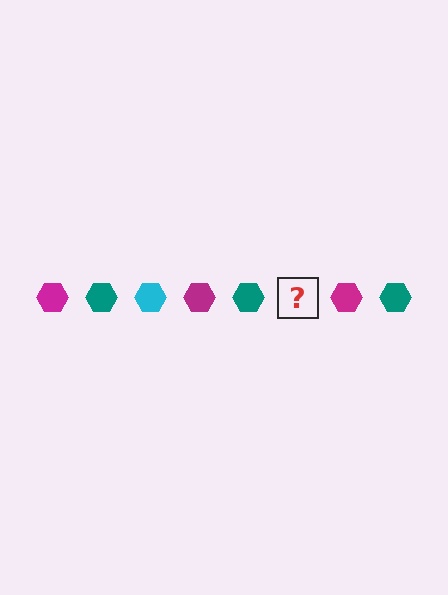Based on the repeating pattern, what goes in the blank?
The blank should be a cyan hexagon.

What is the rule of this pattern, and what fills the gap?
The rule is that the pattern cycles through magenta, teal, cyan hexagons. The gap should be filled with a cyan hexagon.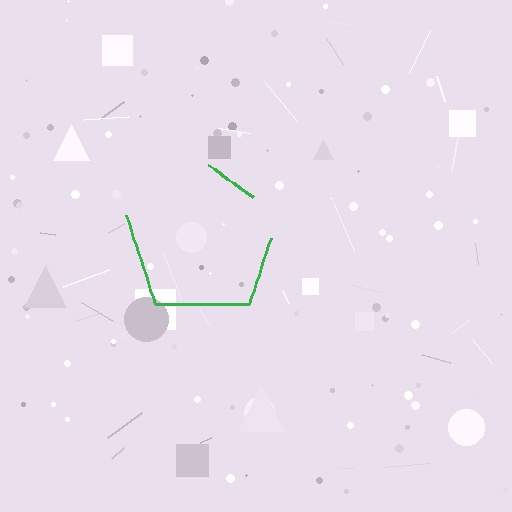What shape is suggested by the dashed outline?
The dashed outline suggests a pentagon.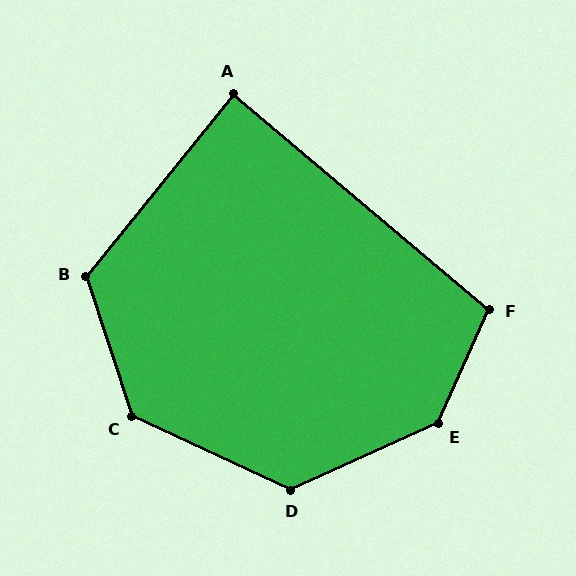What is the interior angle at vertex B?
Approximately 123 degrees (obtuse).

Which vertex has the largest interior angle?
E, at approximately 139 degrees.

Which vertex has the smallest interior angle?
A, at approximately 89 degrees.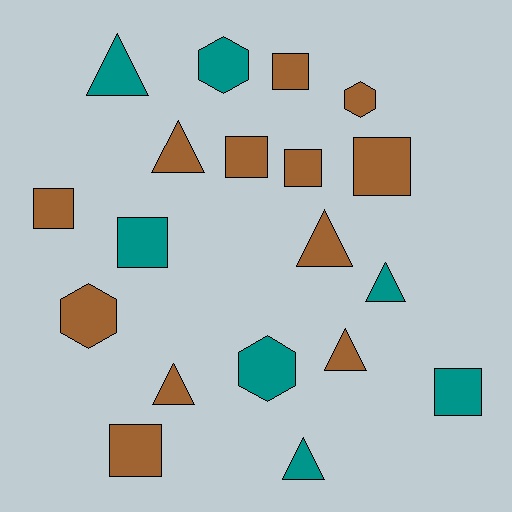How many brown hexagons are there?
There are 2 brown hexagons.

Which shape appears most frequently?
Square, with 8 objects.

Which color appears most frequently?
Brown, with 12 objects.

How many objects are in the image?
There are 19 objects.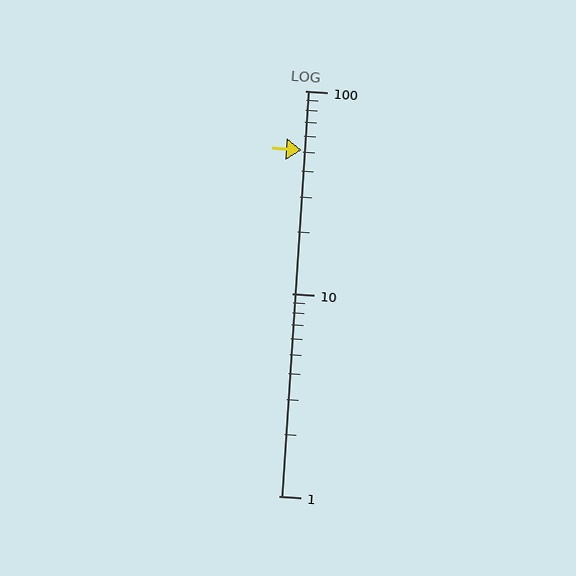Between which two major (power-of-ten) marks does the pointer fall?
The pointer is between 10 and 100.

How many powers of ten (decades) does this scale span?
The scale spans 2 decades, from 1 to 100.